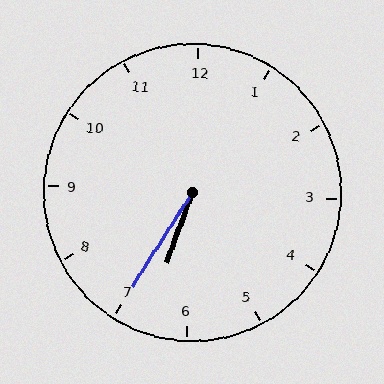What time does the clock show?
6:35.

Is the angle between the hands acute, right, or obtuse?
It is acute.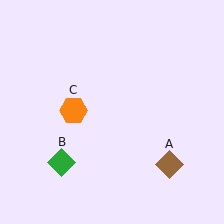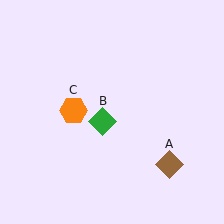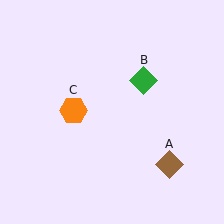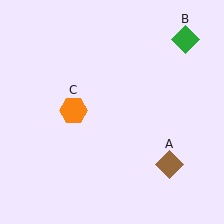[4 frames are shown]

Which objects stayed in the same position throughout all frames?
Brown diamond (object A) and orange hexagon (object C) remained stationary.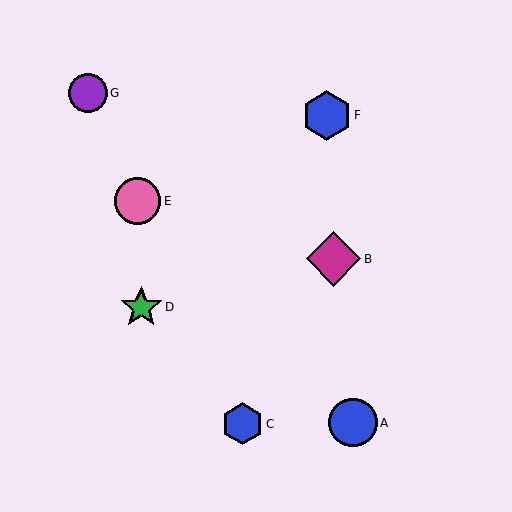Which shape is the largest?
The magenta diamond (labeled B) is the largest.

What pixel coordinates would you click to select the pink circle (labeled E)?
Click at (138, 201) to select the pink circle E.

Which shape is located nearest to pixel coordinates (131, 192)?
The pink circle (labeled E) at (138, 201) is nearest to that location.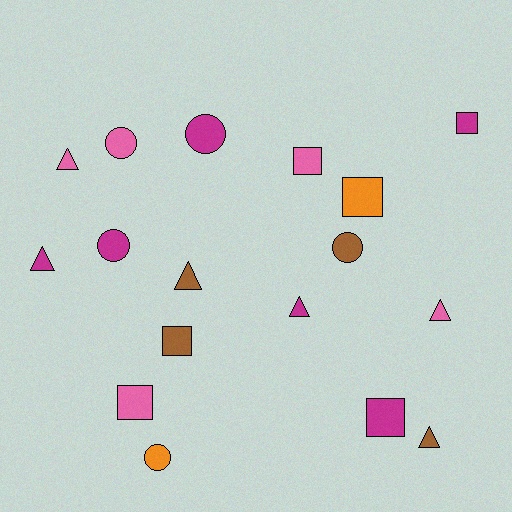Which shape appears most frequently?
Triangle, with 6 objects.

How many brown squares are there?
There is 1 brown square.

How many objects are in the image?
There are 17 objects.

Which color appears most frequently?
Magenta, with 6 objects.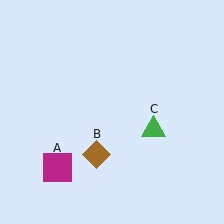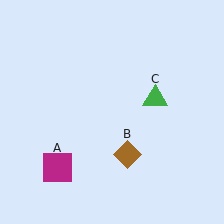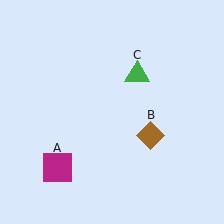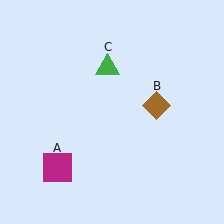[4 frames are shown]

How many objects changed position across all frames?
2 objects changed position: brown diamond (object B), green triangle (object C).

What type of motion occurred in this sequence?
The brown diamond (object B), green triangle (object C) rotated counterclockwise around the center of the scene.